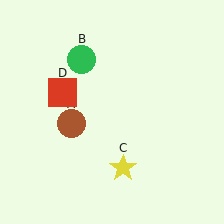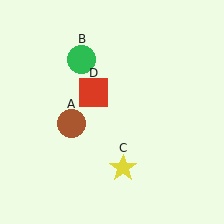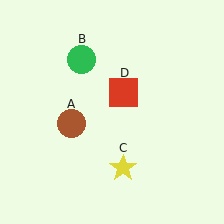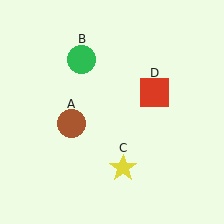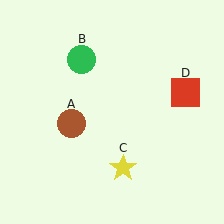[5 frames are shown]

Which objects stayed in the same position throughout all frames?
Brown circle (object A) and green circle (object B) and yellow star (object C) remained stationary.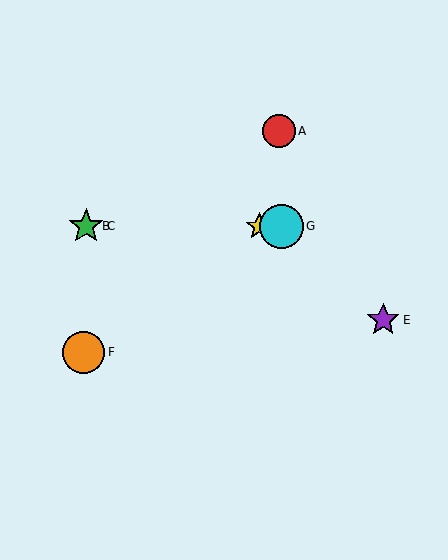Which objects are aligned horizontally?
Objects B, C, D, G are aligned horizontally.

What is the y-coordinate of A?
Object A is at y≈131.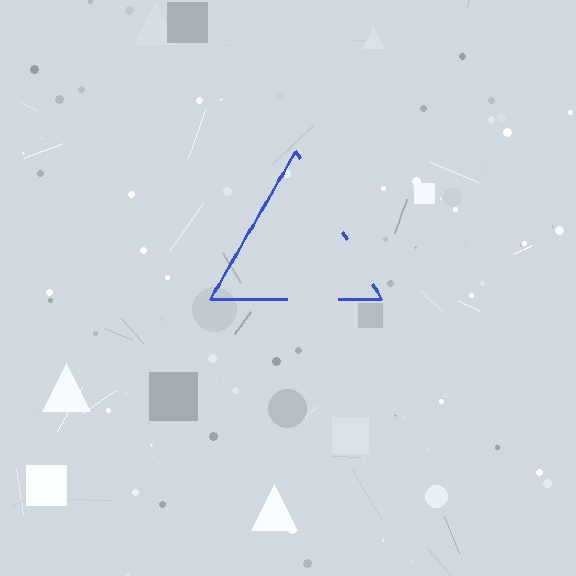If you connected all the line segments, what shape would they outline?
They would outline a triangle.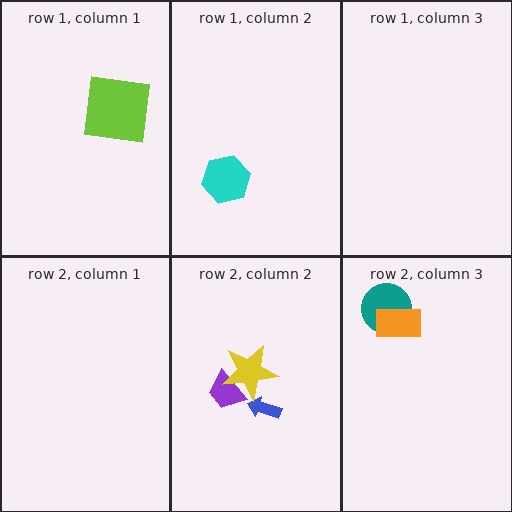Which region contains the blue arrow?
The row 2, column 2 region.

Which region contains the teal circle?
The row 2, column 3 region.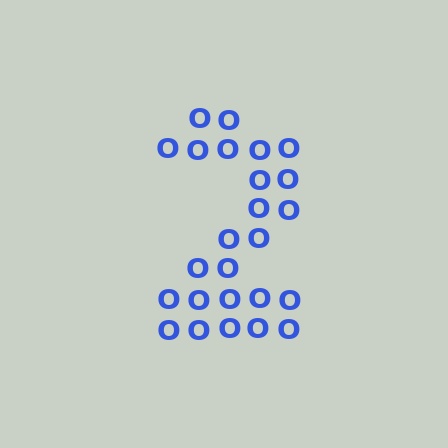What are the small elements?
The small elements are letter O's.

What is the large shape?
The large shape is the digit 2.